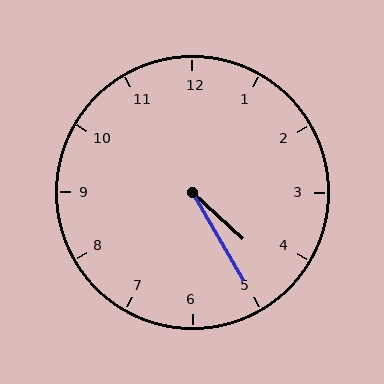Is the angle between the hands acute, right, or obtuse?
It is acute.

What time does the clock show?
4:25.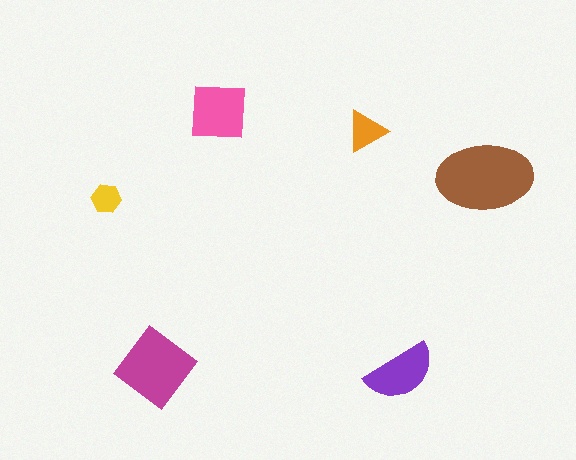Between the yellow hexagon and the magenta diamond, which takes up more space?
The magenta diamond.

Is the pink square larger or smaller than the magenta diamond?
Smaller.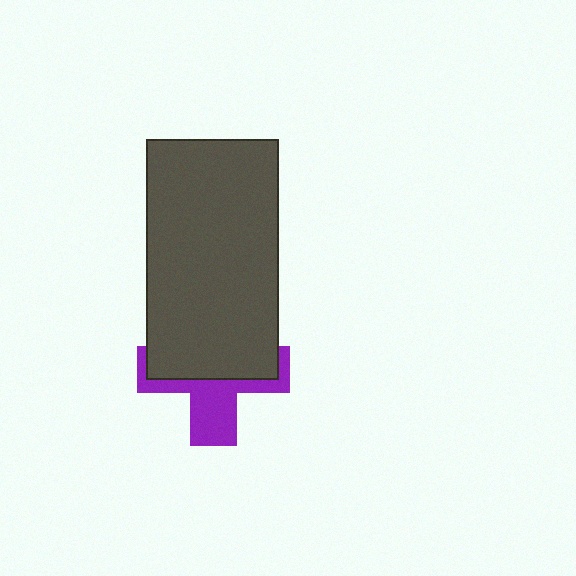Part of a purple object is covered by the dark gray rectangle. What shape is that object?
It is a cross.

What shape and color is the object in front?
The object in front is a dark gray rectangle.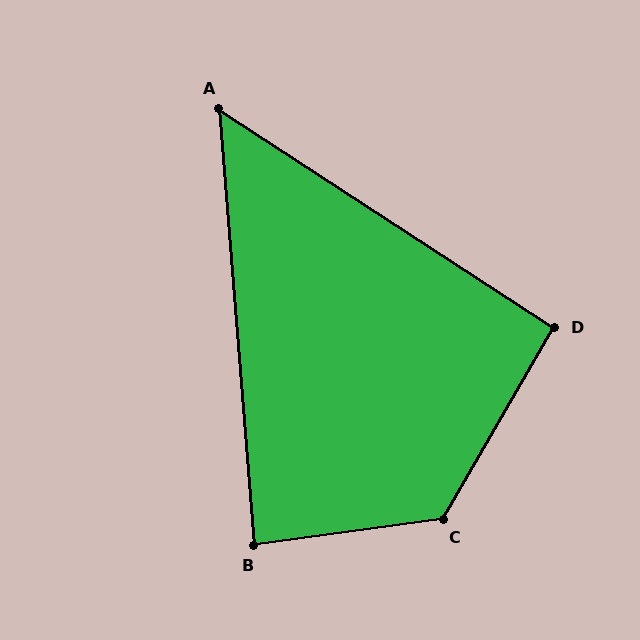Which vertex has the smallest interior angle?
A, at approximately 52 degrees.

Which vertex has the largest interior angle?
C, at approximately 128 degrees.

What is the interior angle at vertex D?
Approximately 93 degrees (approximately right).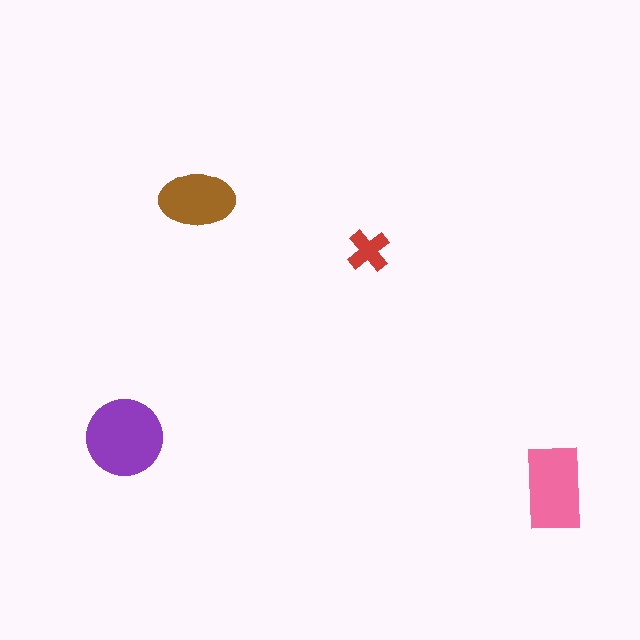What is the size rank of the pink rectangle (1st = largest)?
2nd.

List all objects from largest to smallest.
The purple circle, the pink rectangle, the brown ellipse, the red cross.